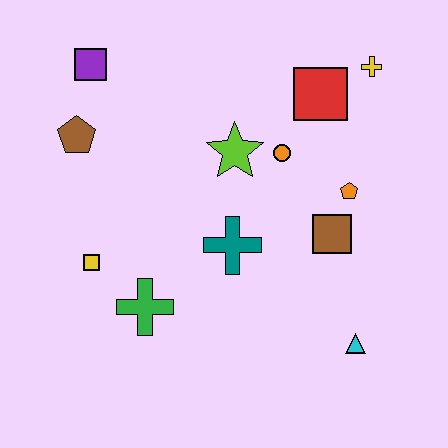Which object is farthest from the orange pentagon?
The purple square is farthest from the orange pentagon.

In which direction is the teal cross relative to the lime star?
The teal cross is below the lime star.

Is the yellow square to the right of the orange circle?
No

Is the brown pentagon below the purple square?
Yes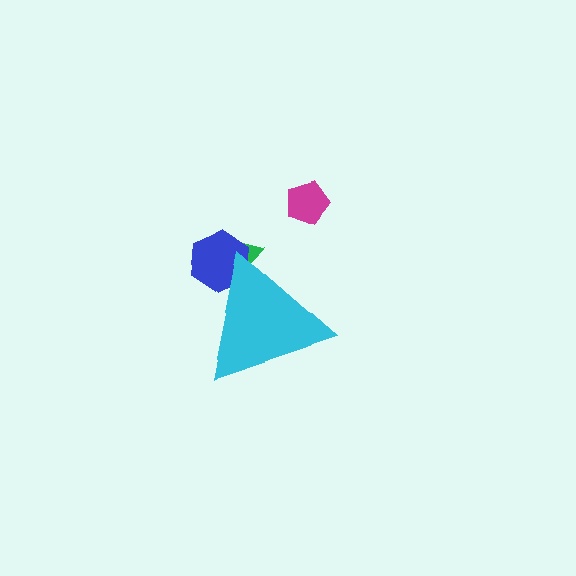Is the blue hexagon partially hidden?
Yes, the blue hexagon is partially hidden behind the cyan triangle.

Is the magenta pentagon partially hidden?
No, the magenta pentagon is fully visible.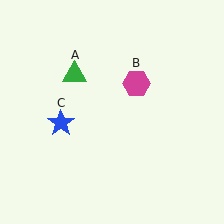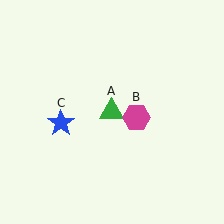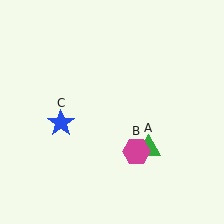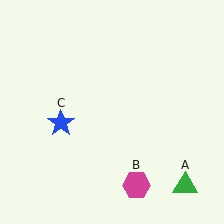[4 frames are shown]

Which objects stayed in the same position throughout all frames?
Blue star (object C) remained stationary.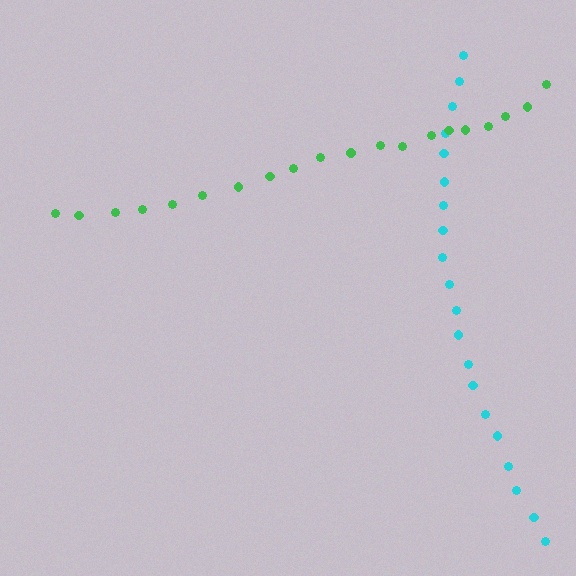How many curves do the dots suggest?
There are 2 distinct paths.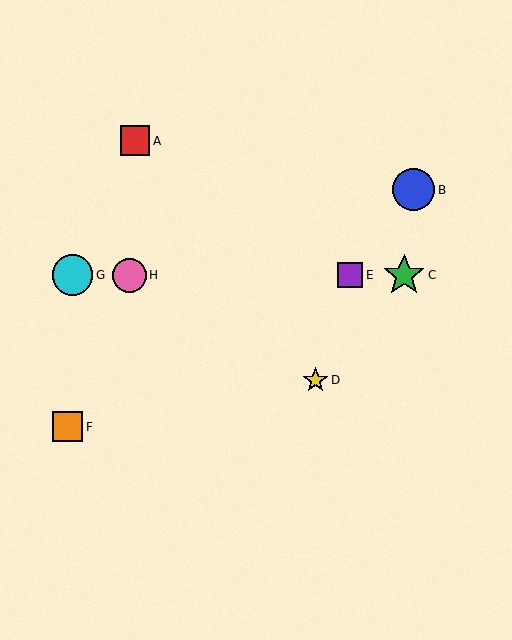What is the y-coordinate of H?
Object H is at y≈275.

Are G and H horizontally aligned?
Yes, both are at y≈275.